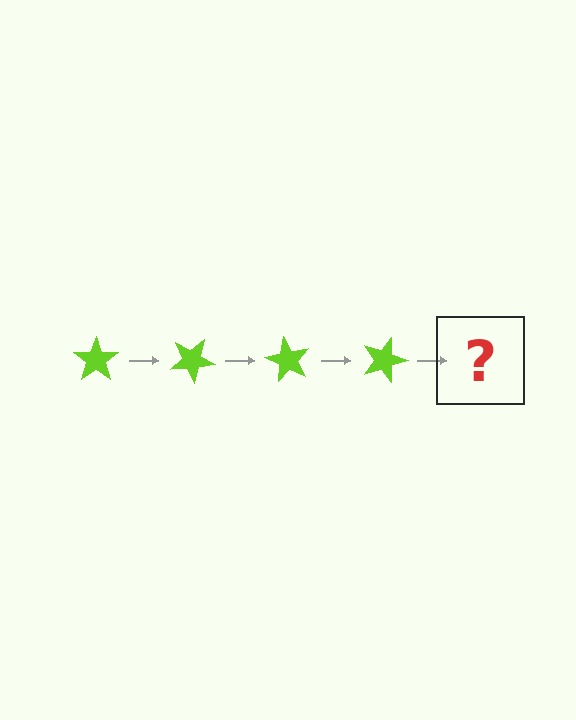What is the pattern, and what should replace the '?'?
The pattern is that the star rotates 30 degrees each step. The '?' should be a lime star rotated 120 degrees.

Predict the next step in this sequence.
The next step is a lime star rotated 120 degrees.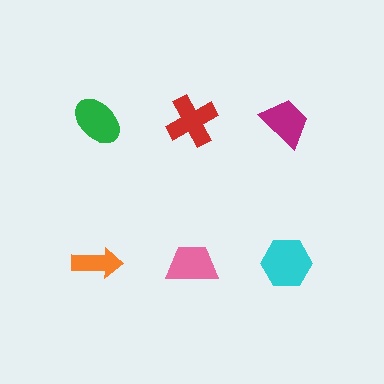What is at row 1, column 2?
A red cross.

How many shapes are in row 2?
3 shapes.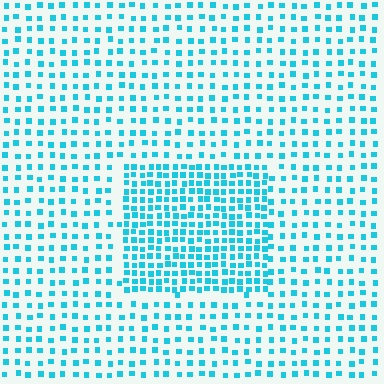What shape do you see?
I see a rectangle.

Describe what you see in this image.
The image contains small cyan elements arranged at two different densities. A rectangle-shaped region is visible where the elements are more densely packed than the surrounding area.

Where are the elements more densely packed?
The elements are more densely packed inside the rectangle boundary.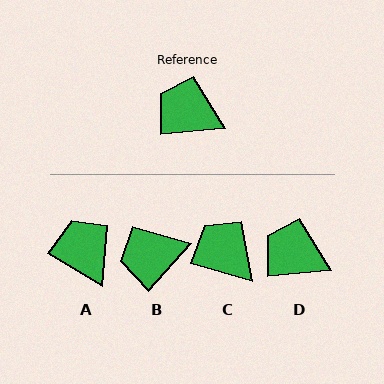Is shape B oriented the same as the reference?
No, it is off by about 43 degrees.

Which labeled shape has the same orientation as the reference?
D.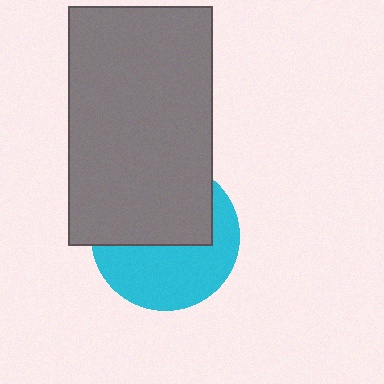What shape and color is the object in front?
The object in front is a gray rectangle.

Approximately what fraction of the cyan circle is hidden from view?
Roughly 50% of the cyan circle is hidden behind the gray rectangle.